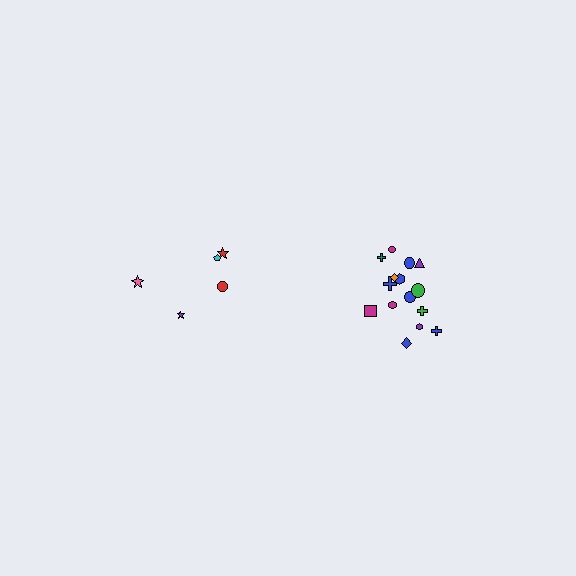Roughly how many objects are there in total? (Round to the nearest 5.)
Roughly 20 objects in total.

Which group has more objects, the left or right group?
The right group.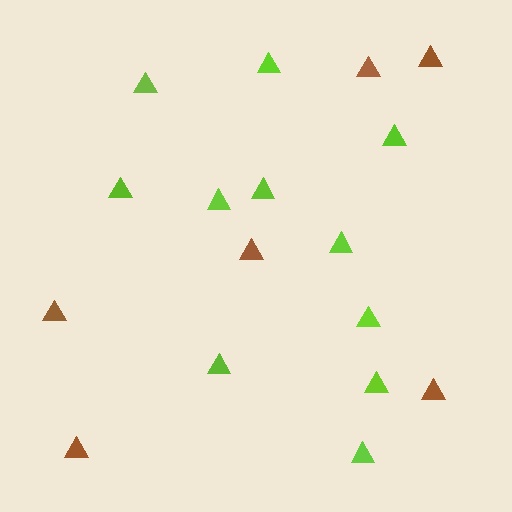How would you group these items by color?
There are 2 groups: one group of lime triangles (11) and one group of brown triangles (6).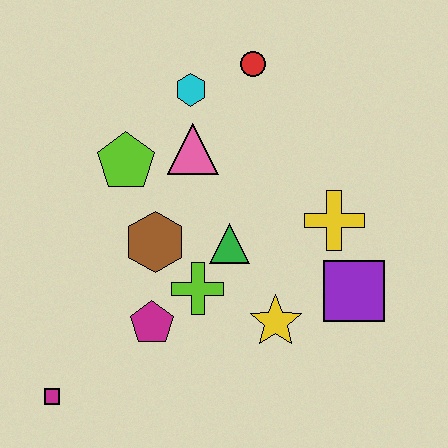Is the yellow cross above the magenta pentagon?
Yes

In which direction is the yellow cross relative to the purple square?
The yellow cross is above the purple square.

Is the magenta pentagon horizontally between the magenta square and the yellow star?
Yes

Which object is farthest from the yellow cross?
The magenta square is farthest from the yellow cross.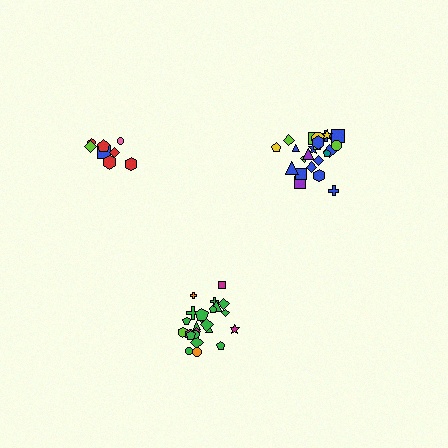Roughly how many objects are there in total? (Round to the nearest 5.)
Roughly 60 objects in total.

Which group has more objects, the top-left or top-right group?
The top-right group.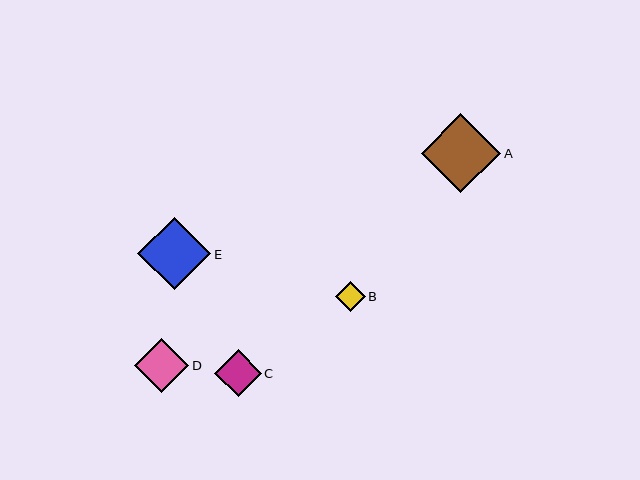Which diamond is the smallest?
Diamond B is the smallest with a size of approximately 30 pixels.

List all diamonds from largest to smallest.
From largest to smallest: A, E, D, C, B.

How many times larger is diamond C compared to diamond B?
Diamond C is approximately 1.6 times the size of diamond B.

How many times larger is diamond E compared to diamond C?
Diamond E is approximately 1.6 times the size of diamond C.